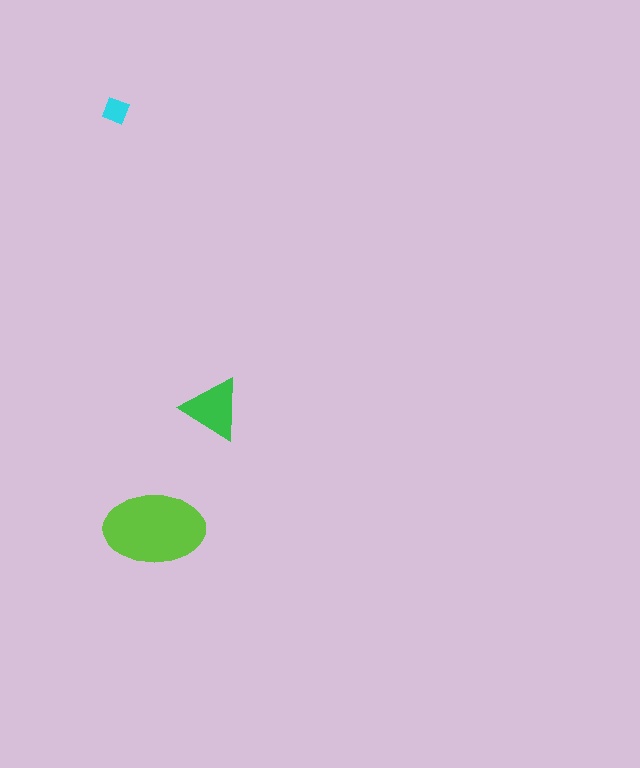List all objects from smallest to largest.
The cyan diamond, the green triangle, the lime ellipse.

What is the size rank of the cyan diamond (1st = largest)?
3rd.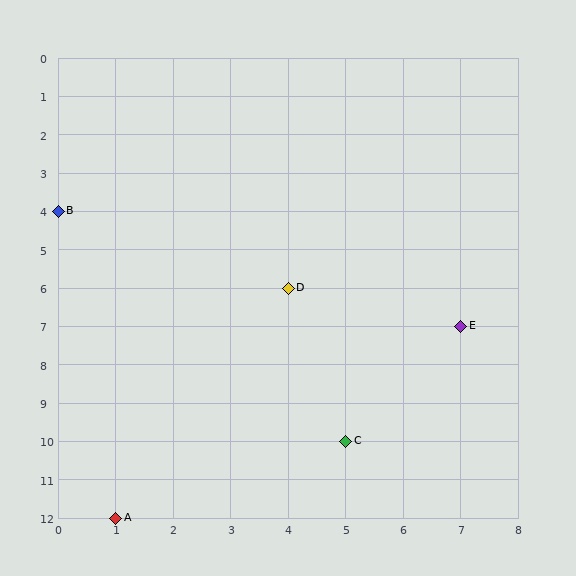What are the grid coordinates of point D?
Point D is at grid coordinates (4, 6).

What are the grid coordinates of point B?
Point B is at grid coordinates (0, 4).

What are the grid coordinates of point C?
Point C is at grid coordinates (5, 10).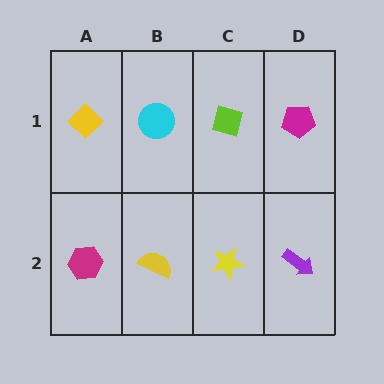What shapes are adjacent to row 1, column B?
A yellow semicircle (row 2, column B), a yellow diamond (row 1, column A), a lime diamond (row 1, column C).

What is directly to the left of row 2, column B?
A magenta hexagon.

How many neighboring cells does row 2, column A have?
2.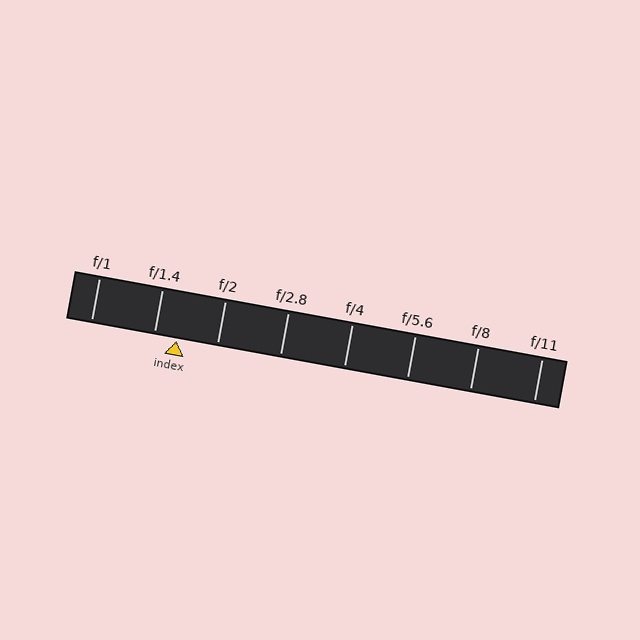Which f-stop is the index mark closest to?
The index mark is closest to f/1.4.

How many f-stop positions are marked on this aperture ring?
There are 8 f-stop positions marked.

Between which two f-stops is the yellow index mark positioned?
The index mark is between f/1.4 and f/2.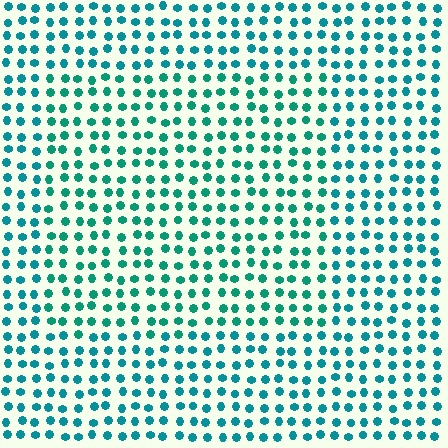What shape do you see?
I see a rectangle.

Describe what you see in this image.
The image is filled with small teal elements in a uniform arrangement. A rectangle-shaped region is visible where the elements are tinted to a slightly different hue, forming a subtle color boundary.